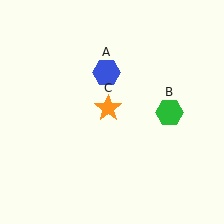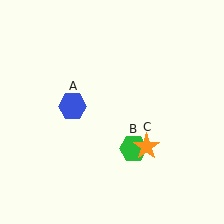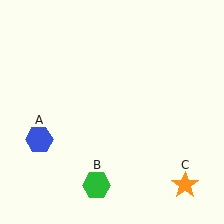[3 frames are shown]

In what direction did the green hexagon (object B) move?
The green hexagon (object B) moved down and to the left.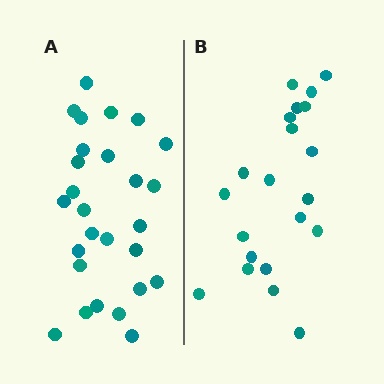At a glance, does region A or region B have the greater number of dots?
Region A (the left region) has more dots.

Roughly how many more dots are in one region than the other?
Region A has about 6 more dots than region B.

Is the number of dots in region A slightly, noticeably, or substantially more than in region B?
Region A has noticeably more, but not dramatically so. The ratio is roughly 1.3 to 1.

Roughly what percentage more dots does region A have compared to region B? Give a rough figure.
About 30% more.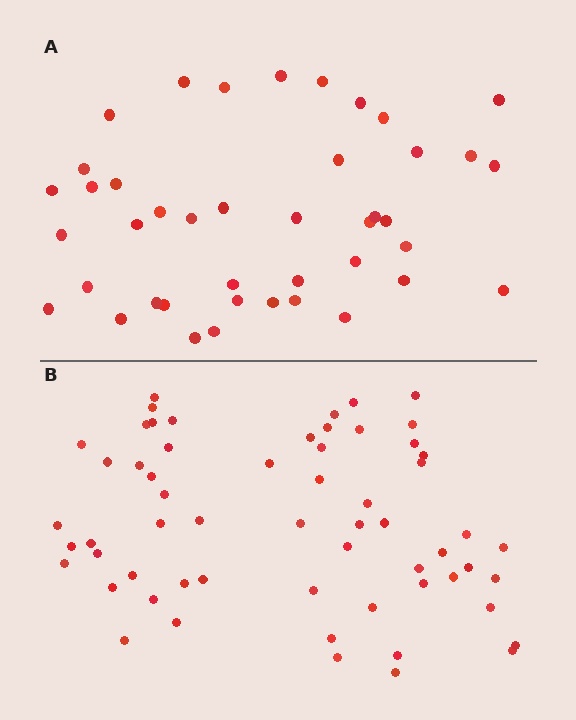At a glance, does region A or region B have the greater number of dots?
Region B (the bottom region) has more dots.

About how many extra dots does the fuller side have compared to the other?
Region B has approximately 20 more dots than region A.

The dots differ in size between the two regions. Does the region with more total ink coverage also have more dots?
No. Region A has more total ink coverage because its dots are larger, but region B actually contains more individual dots. Total area can be misleading — the number of items is what matters here.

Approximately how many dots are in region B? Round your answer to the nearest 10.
About 60 dots.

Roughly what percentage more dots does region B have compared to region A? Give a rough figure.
About 45% more.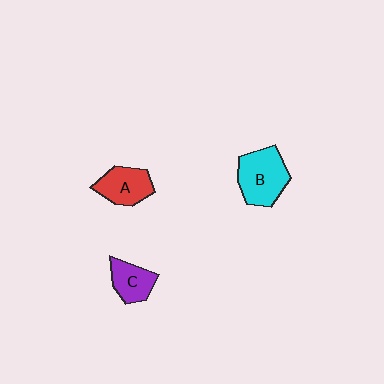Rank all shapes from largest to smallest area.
From largest to smallest: B (cyan), A (red), C (purple).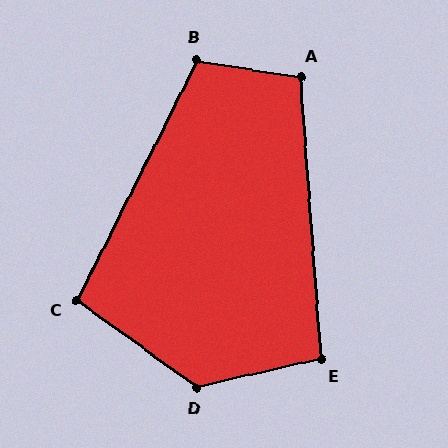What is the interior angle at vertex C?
Approximately 99 degrees (obtuse).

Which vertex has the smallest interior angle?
E, at approximately 99 degrees.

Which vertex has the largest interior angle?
D, at approximately 131 degrees.